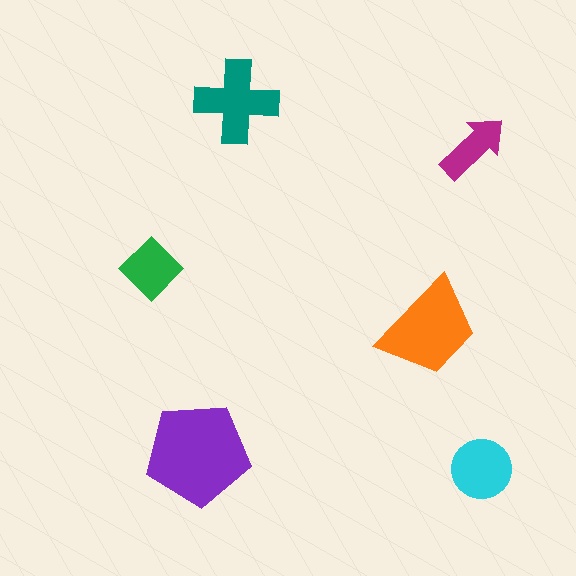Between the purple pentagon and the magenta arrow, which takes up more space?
The purple pentagon.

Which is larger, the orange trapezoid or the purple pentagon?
The purple pentagon.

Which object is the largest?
The purple pentagon.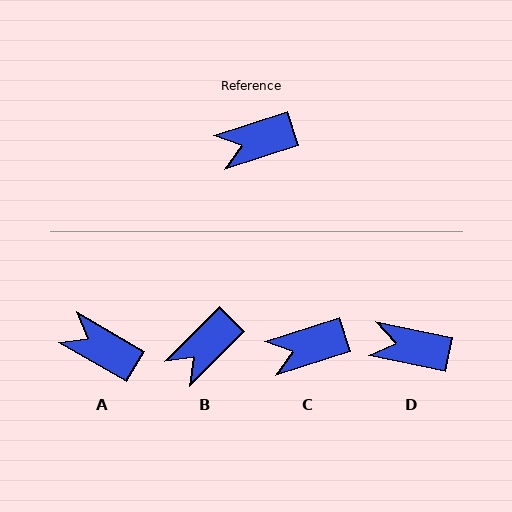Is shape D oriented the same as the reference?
No, it is off by about 30 degrees.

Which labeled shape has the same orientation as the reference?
C.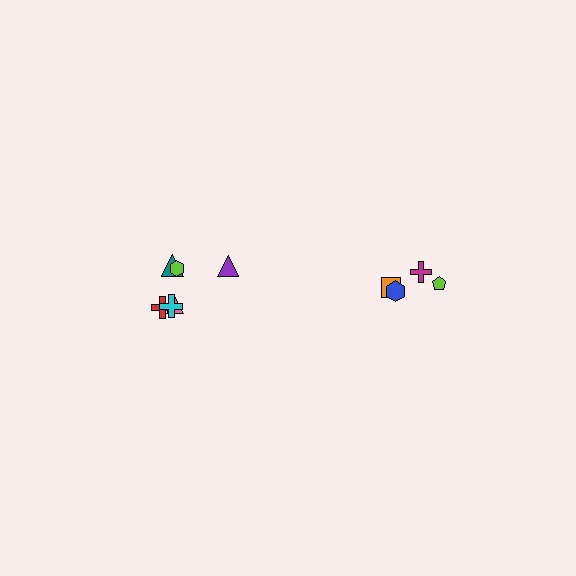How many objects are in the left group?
There are 6 objects.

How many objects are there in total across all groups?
There are 10 objects.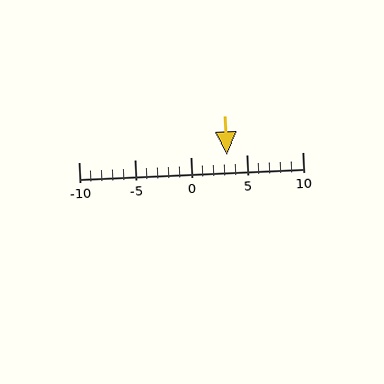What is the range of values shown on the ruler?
The ruler shows values from -10 to 10.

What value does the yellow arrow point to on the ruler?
The yellow arrow points to approximately 3.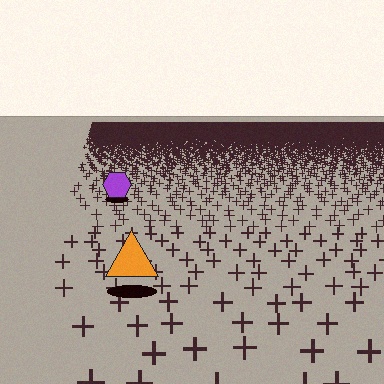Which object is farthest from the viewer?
The purple hexagon is farthest from the viewer. It appears smaller and the ground texture around it is denser.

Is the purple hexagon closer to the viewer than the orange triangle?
No. The orange triangle is closer — you can tell from the texture gradient: the ground texture is coarser near it.